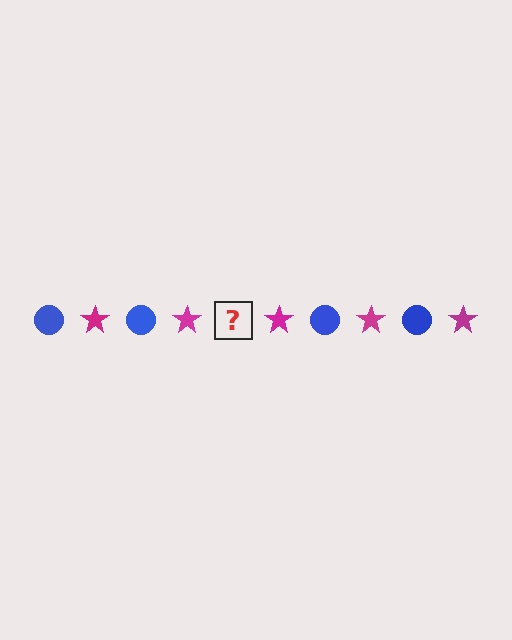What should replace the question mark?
The question mark should be replaced with a blue circle.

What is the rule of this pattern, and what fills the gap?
The rule is that the pattern alternates between blue circle and magenta star. The gap should be filled with a blue circle.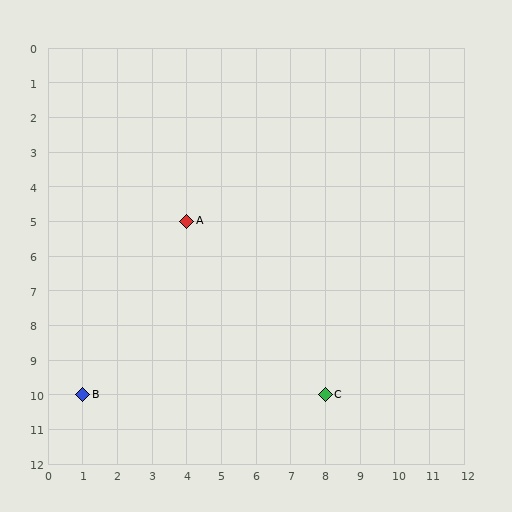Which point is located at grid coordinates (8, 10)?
Point C is at (8, 10).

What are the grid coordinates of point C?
Point C is at grid coordinates (8, 10).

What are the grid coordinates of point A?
Point A is at grid coordinates (4, 5).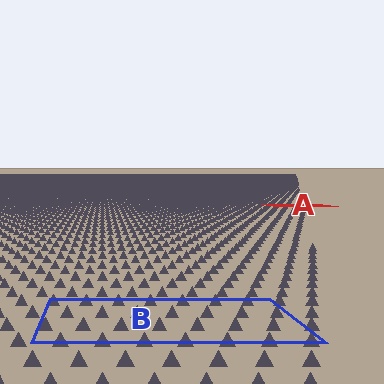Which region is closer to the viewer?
Region B is closer. The texture elements there are larger and more spread out.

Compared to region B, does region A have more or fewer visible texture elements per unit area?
Region A has more texture elements per unit area — they are packed more densely because it is farther away.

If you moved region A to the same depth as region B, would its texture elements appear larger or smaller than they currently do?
They would appear larger. At a closer depth, the same texture elements are projected at a bigger on-screen size.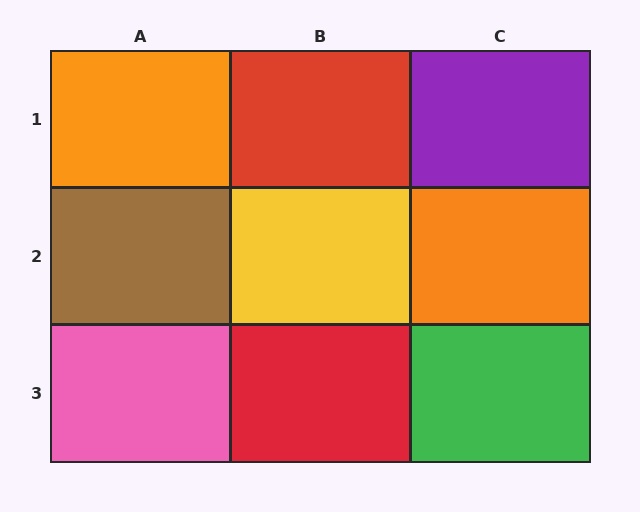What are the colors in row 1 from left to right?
Orange, red, purple.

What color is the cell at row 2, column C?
Orange.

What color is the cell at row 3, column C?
Green.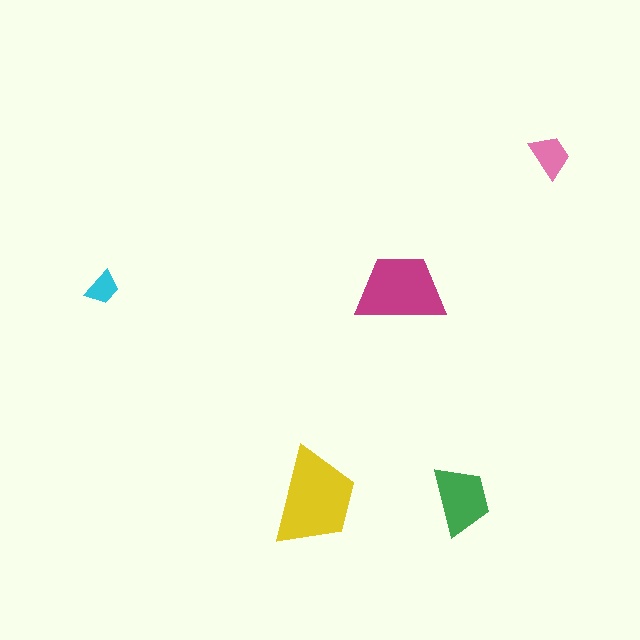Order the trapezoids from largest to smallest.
the yellow one, the magenta one, the green one, the pink one, the cyan one.